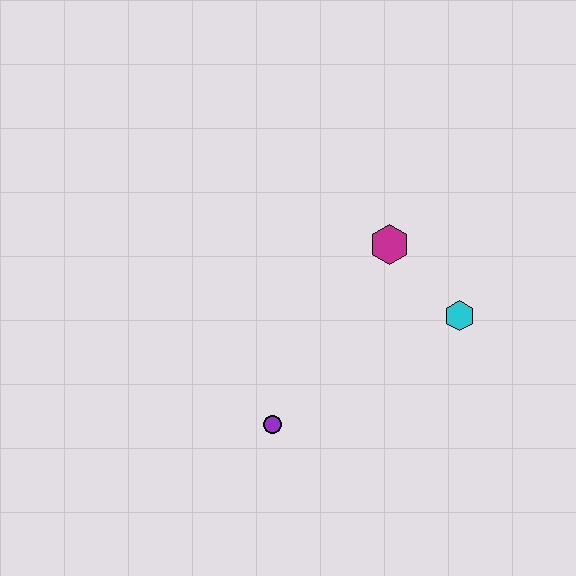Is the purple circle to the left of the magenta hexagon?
Yes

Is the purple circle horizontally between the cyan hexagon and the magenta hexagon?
No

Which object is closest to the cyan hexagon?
The magenta hexagon is closest to the cyan hexagon.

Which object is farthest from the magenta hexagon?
The purple circle is farthest from the magenta hexagon.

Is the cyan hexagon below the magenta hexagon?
Yes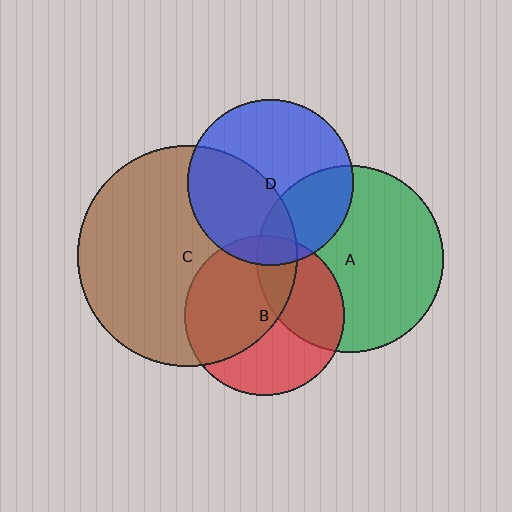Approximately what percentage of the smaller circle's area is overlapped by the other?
Approximately 35%.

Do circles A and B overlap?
Yes.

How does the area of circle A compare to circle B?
Approximately 1.3 times.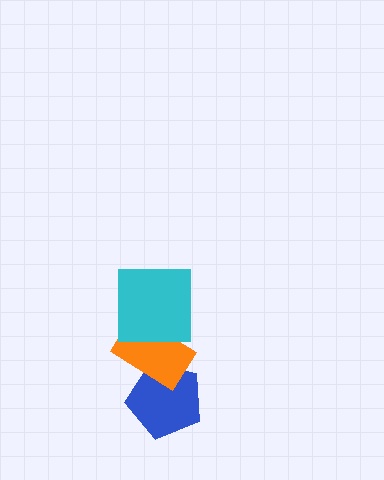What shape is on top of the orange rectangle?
The cyan square is on top of the orange rectangle.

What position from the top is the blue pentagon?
The blue pentagon is 3rd from the top.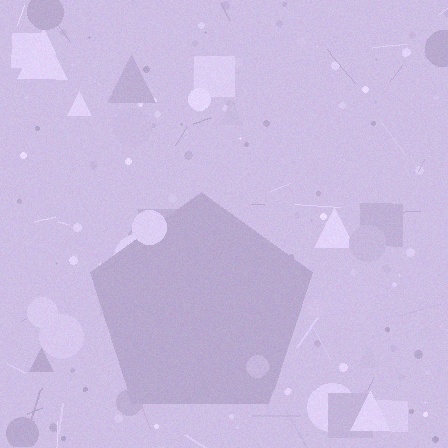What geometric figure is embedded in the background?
A pentagon is embedded in the background.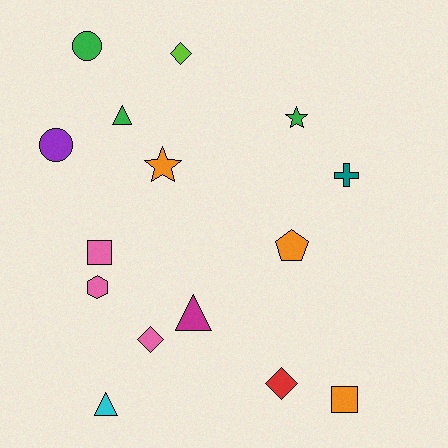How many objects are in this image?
There are 15 objects.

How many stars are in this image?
There are 2 stars.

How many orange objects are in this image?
There are 3 orange objects.